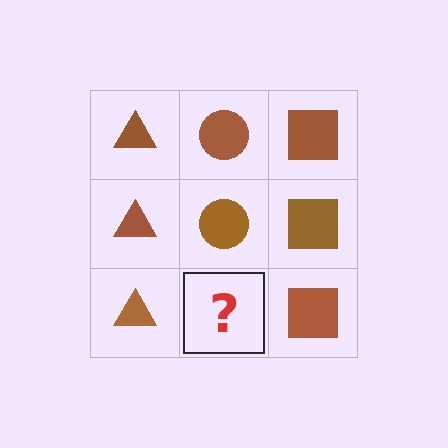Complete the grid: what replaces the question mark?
The question mark should be replaced with a brown circle.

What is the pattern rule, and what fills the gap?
The rule is that each column has a consistent shape. The gap should be filled with a brown circle.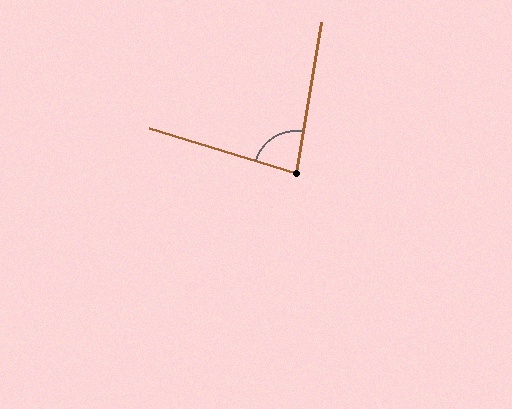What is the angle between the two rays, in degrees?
Approximately 83 degrees.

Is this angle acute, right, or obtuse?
It is acute.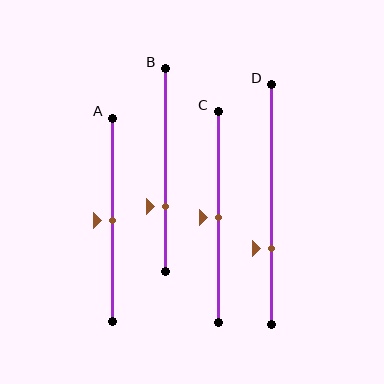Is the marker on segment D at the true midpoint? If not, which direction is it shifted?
No, the marker on segment D is shifted downward by about 18% of the segment length.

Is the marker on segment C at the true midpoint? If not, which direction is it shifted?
Yes, the marker on segment C is at the true midpoint.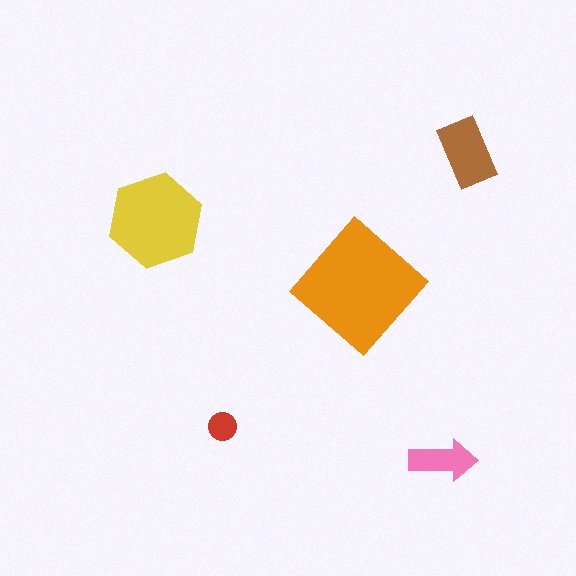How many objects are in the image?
There are 5 objects in the image.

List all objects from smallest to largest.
The red circle, the pink arrow, the brown rectangle, the yellow hexagon, the orange diamond.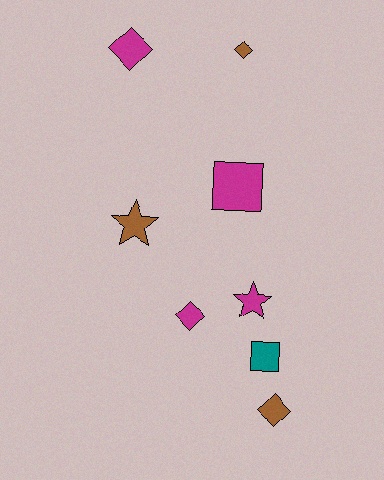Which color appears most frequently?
Magenta, with 4 objects.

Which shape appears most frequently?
Diamond, with 4 objects.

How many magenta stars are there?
There is 1 magenta star.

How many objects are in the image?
There are 8 objects.